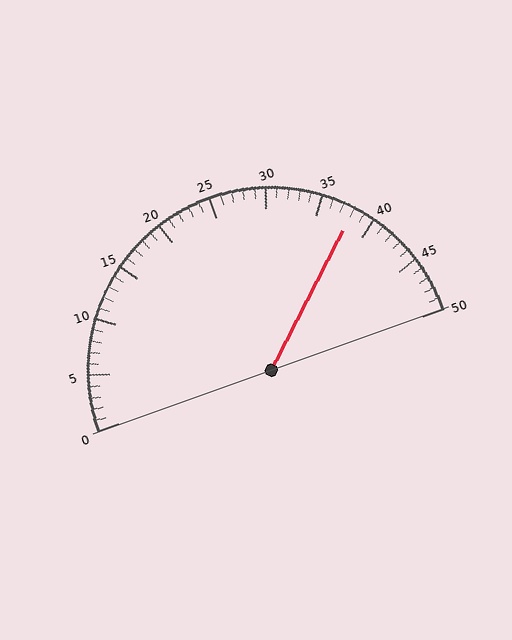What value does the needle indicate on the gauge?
The needle indicates approximately 38.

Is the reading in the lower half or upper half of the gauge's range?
The reading is in the upper half of the range (0 to 50).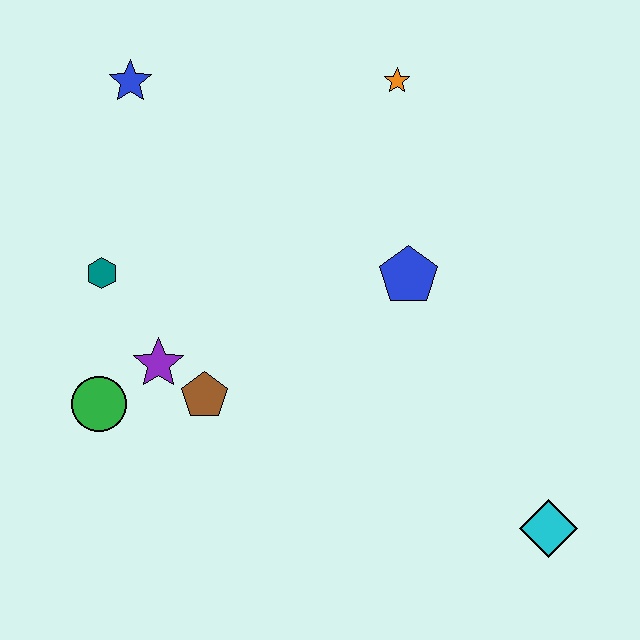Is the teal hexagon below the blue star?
Yes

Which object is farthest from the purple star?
The cyan diamond is farthest from the purple star.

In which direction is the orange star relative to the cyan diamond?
The orange star is above the cyan diamond.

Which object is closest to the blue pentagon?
The orange star is closest to the blue pentagon.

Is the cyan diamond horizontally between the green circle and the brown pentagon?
No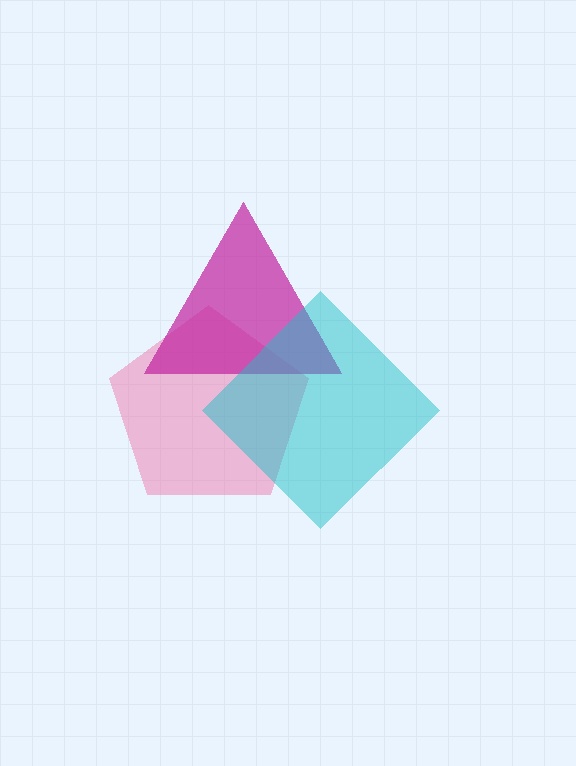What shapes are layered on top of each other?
The layered shapes are: a pink pentagon, a magenta triangle, a cyan diamond.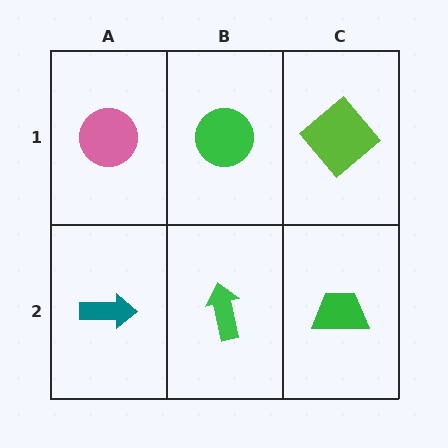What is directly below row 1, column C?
A green trapezoid.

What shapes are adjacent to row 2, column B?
A green circle (row 1, column B), a teal arrow (row 2, column A), a green trapezoid (row 2, column C).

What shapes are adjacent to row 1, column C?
A green trapezoid (row 2, column C), a green circle (row 1, column B).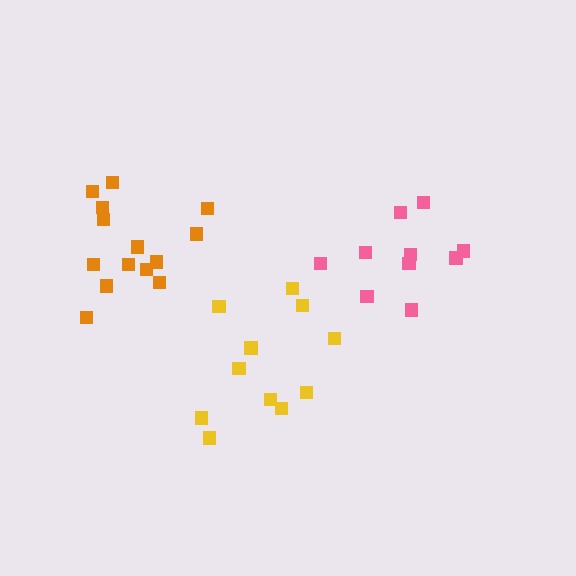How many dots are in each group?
Group 1: 14 dots, Group 2: 10 dots, Group 3: 11 dots (35 total).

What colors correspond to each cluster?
The clusters are colored: orange, pink, yellow.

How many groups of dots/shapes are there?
There are 3 groups.